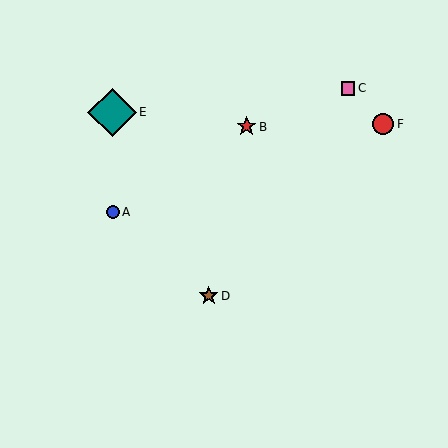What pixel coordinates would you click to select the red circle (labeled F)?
Click at (383, 124) to select the red circle F.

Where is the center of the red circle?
The center of the red circle is at (383, 124).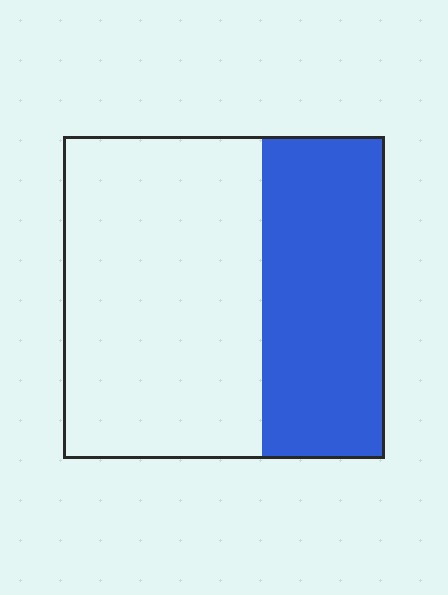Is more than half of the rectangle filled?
No.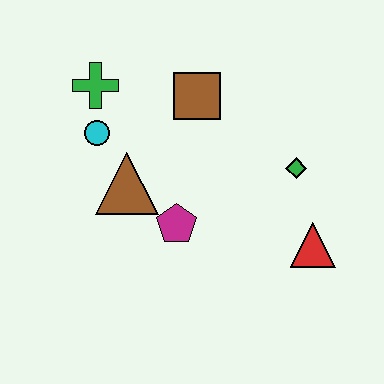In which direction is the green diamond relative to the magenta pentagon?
The green diamond is to the right of the magenta pentagon.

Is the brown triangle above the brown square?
No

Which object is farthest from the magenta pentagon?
The green cross is farthest from the magenta pentagon.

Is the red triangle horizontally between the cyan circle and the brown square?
No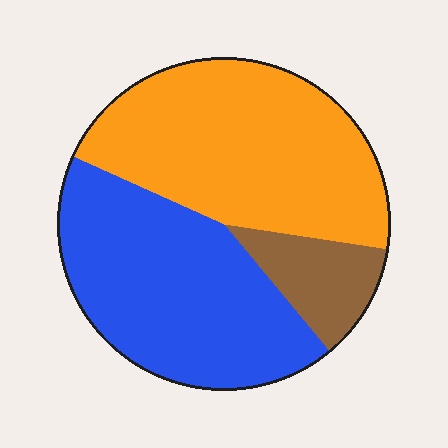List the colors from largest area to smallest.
From largest to smallest: orange, blue, brown.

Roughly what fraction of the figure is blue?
Blue covers roughly 45% of the figure.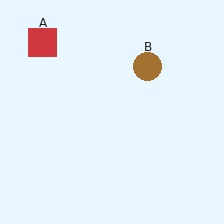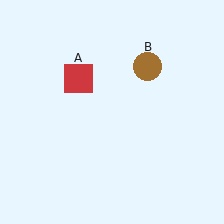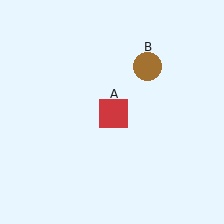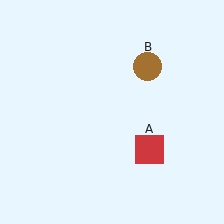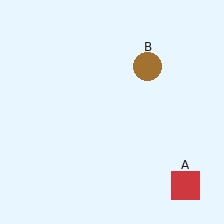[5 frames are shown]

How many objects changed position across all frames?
1 object changed position: red square (object A).